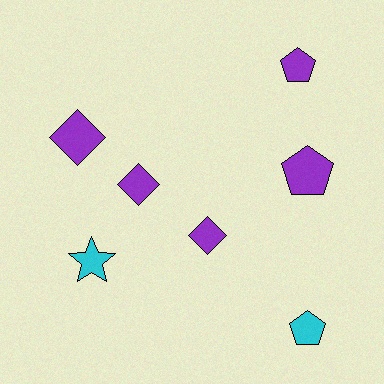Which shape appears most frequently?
Pentagon, with 3 objects.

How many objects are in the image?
There are 7 objects.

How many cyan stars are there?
There is 1 cyan star.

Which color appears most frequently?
Purple, with 5 objects.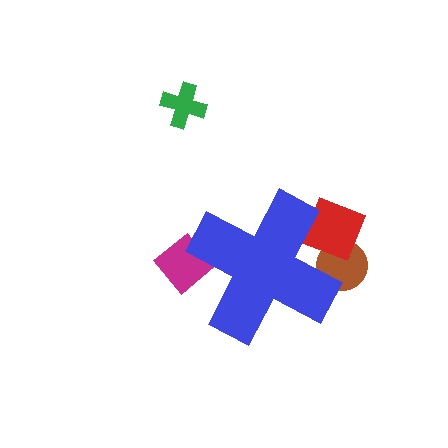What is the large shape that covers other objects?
A blue cross.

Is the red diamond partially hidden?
Yes, the red diamond is partially hidden behind the blue cross.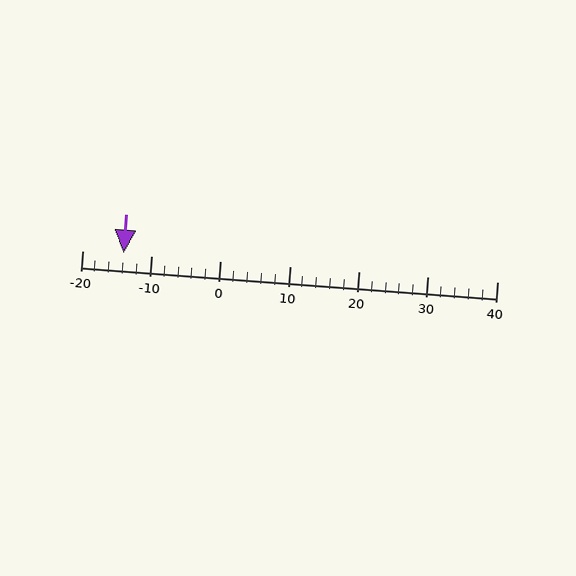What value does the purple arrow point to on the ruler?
The purple arrow points to approximately -14.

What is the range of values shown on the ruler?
The ruler shows values from -20 to 40.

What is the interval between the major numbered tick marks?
The major tick marks are spaced 10 units apart.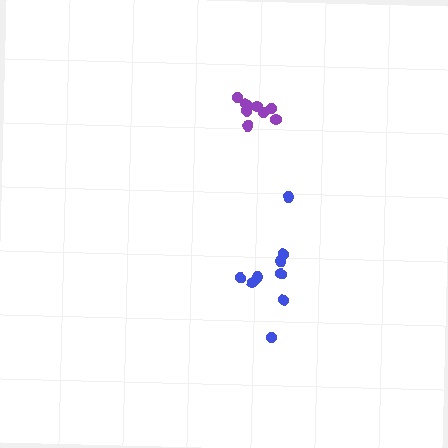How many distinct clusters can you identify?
There are 2 distinct clusters.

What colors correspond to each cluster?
The clusters are colored: purple, blue.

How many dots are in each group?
Group 1: 9 dots, Group 2: 9 dots (18 total).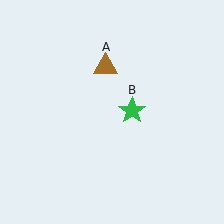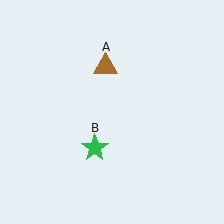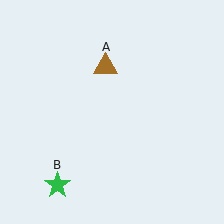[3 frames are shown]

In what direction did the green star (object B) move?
The green star (object B) moved down and to the left.